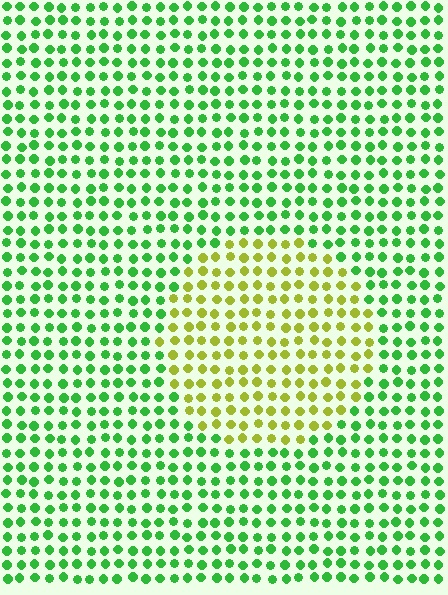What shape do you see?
I see a circle.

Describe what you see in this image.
The image is filled with small green elements in a uniform arrangement. A circle-shaped region is visible where the elements are tinted to a slightly different hue, forming a subtle color boundary.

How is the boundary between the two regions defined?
The boundary is defined purely by a slight shift in hue (about 53 degrees). Spacing, size, and orientation are identical on both sides.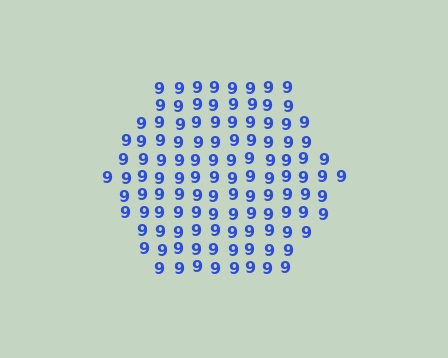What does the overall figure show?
The overall figure shows a hexagon.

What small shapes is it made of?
It is made of small digit 9's.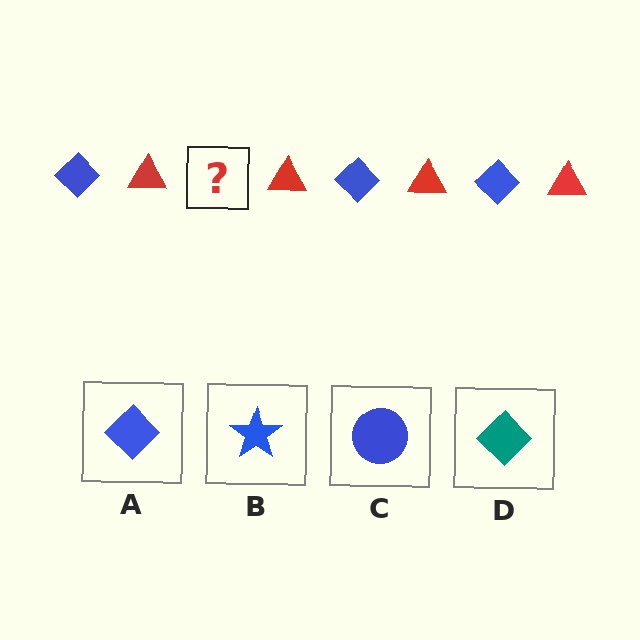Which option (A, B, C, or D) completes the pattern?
A.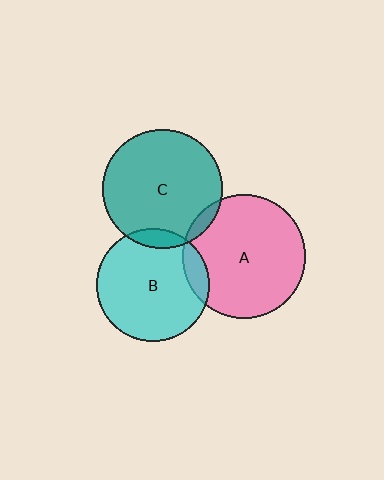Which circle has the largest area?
Circle A (pink).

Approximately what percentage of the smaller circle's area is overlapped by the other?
Approximately 10%.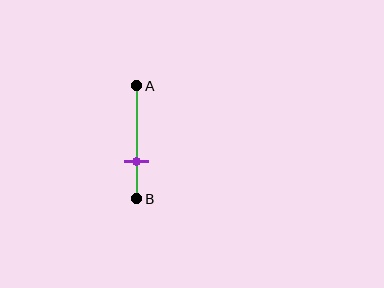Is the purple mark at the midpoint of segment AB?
No, the mark is at about 65% from A, not at the 50% midpoint.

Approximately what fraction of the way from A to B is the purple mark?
The purple mark is approximately 65% of the way from A to B.